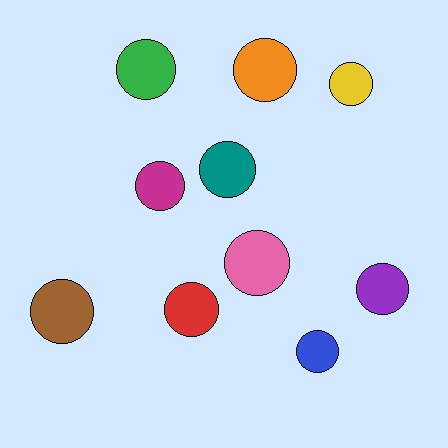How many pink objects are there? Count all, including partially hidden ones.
There is 1 pink object.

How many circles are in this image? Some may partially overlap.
There are 10 circles.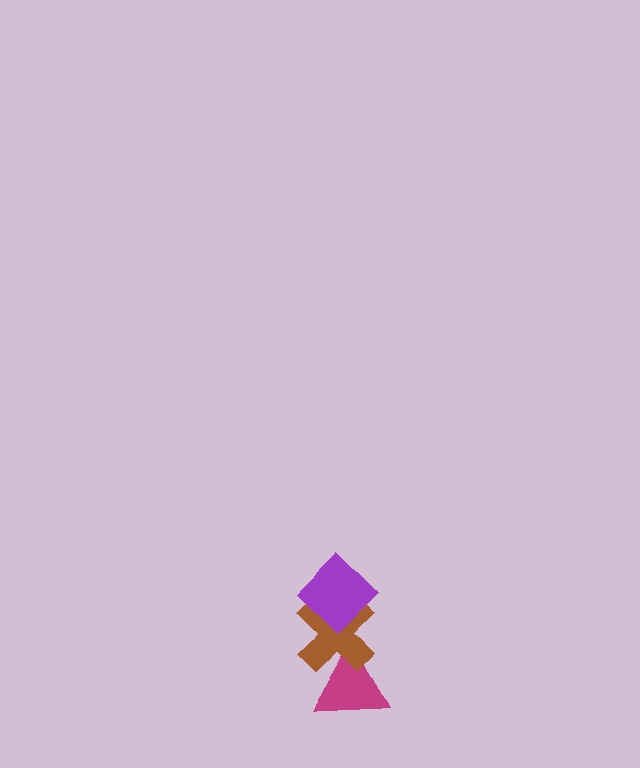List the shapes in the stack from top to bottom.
From top to bottom: the purple diamond, the brown cross, the magenta triangle.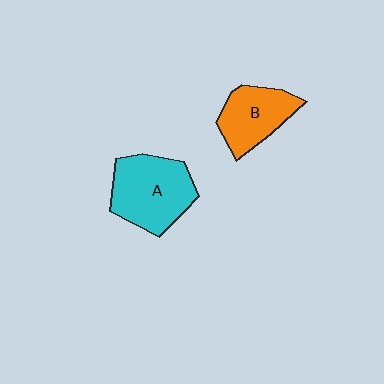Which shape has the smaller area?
Shape B (orange).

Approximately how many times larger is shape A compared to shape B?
Approximately 1.4 times.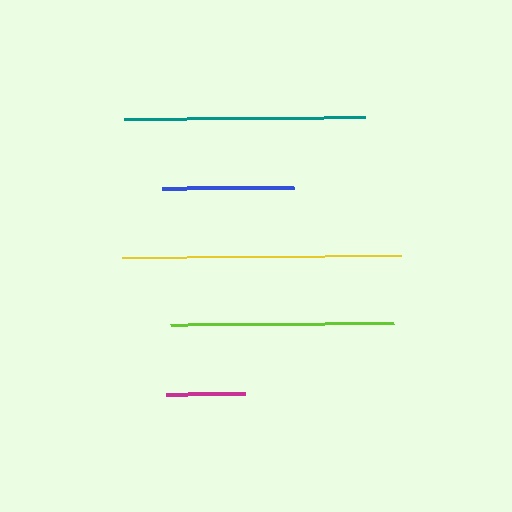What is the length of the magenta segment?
The magenta segment is approximately 79 pixels long.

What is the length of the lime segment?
The lime segment is approximately 223 pixels long.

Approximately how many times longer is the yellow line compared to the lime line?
The yellow line is approximately 1.3 times the length of the lime line.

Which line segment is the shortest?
The magenta line is the shortest at approximately 79 pixels.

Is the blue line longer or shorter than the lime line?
The lime line is longer than the blue line.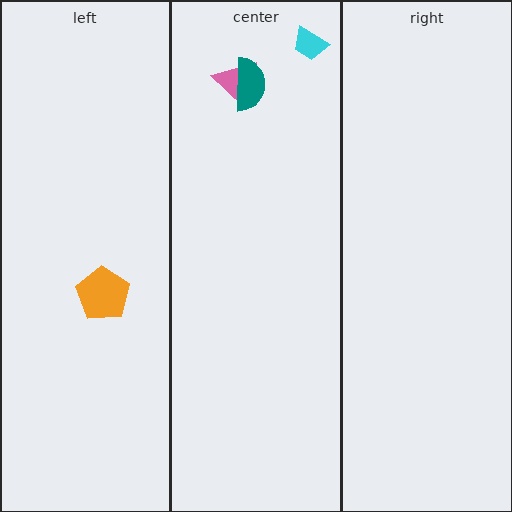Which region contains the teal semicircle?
The center region.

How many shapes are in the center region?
3.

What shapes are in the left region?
The orange pentagon.